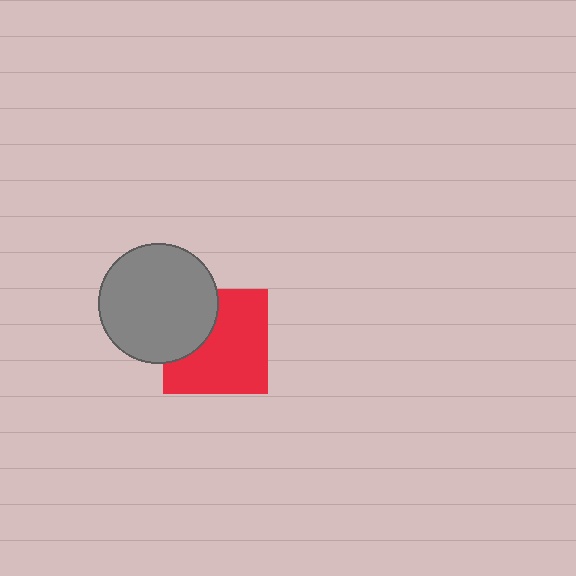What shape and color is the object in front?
The object in front is a gray circle.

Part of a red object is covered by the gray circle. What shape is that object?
It is a square.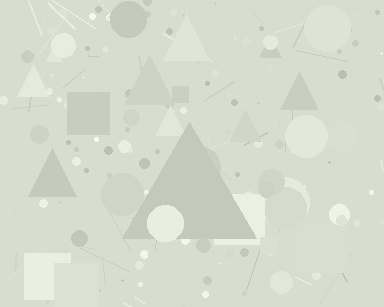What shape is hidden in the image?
A triangle is hidden in the image.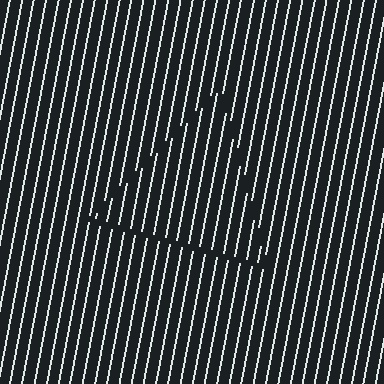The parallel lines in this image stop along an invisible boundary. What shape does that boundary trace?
An illusory triangle. The interior of the shape contains the same grating, shifted by half a period — the contour is defined by the phase discontinuity where line-ends from the inner and outer gratings abut.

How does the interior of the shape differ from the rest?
The interior of the shape contains the same grating, shifted by half a period — the contour is defined by the phase discontinuity where line-ends from the inner and outer gratings abut.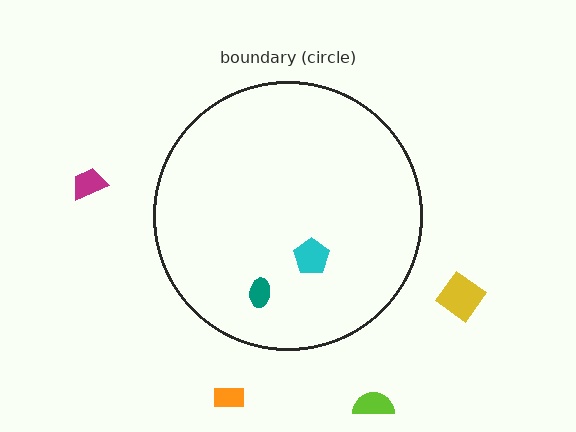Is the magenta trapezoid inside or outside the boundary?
Outside.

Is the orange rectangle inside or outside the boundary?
Outside.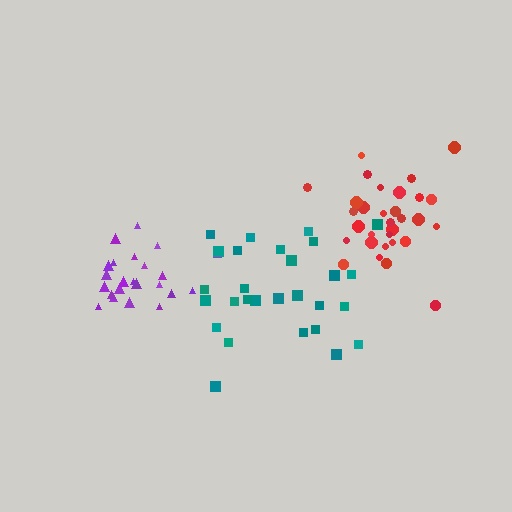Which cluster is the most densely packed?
Red.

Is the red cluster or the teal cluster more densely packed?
Red.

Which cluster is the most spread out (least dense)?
Teal.